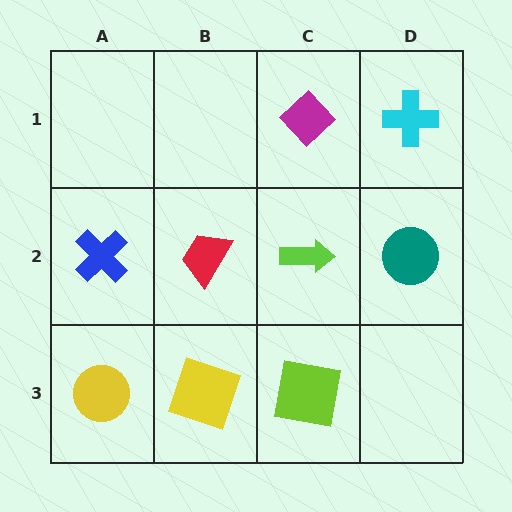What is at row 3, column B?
A yellow square.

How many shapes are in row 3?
3 shapes.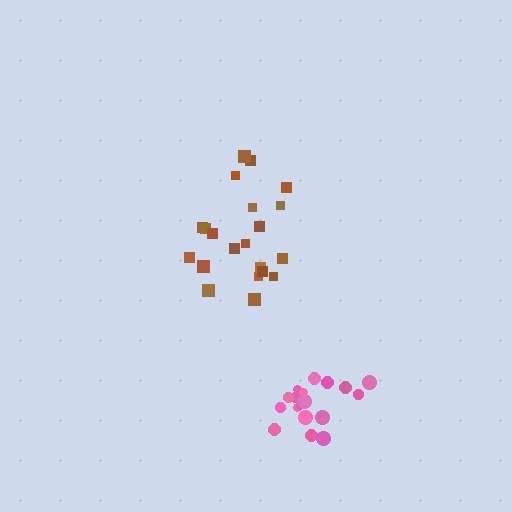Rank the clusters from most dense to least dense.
pink, brown.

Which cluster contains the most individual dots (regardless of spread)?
Brown (21).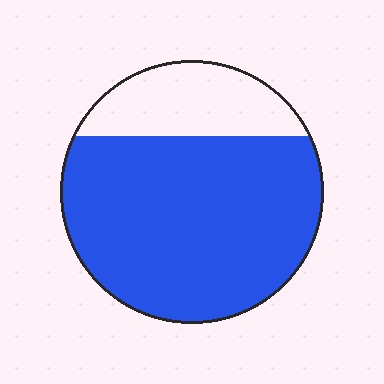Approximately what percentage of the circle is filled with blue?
Approximately 75%.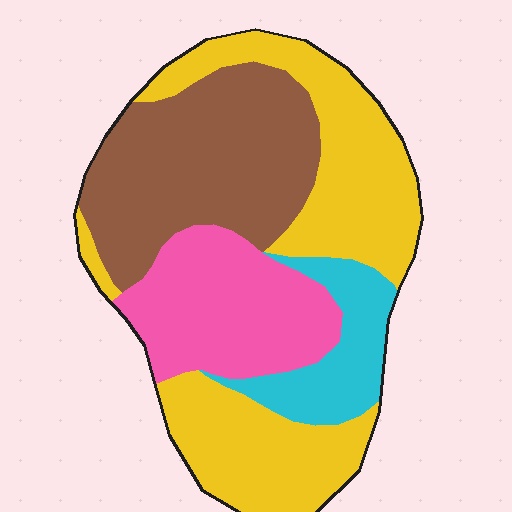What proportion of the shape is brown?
Brown covers roughly 30% of the shape.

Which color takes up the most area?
Yellow, at roughly 40%.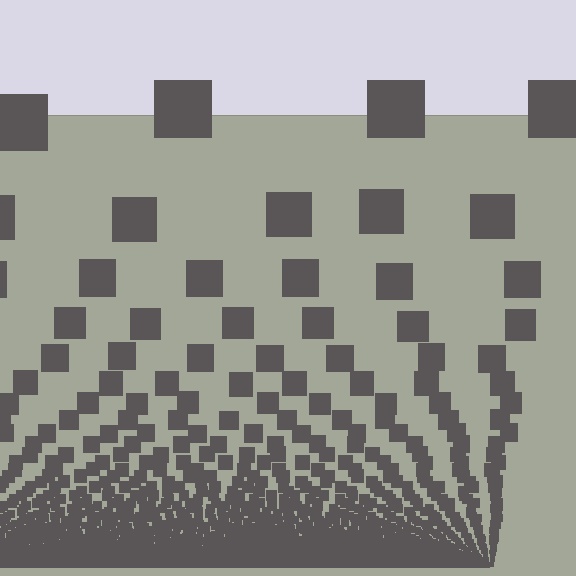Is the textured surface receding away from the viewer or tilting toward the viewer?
The surface appears to tilt toward the viewer. Texture elements get larger and sparser toward the top.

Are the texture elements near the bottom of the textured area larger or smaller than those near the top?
Smaller. The gradient is inverted — elements near the bottom are smaller and denser.